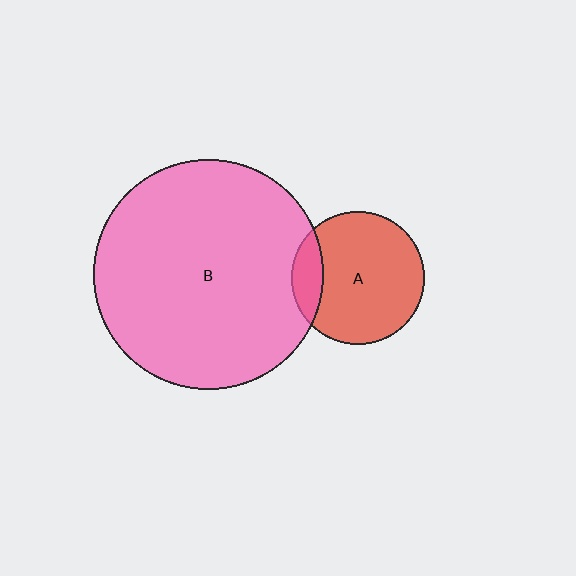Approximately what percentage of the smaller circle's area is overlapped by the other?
Approximately 15%.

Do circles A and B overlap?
Yes.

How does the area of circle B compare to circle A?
Approximately 3.0 times.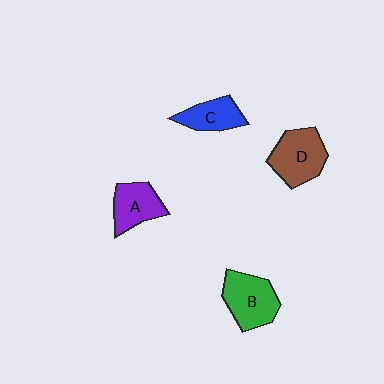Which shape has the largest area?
Shape D (brown).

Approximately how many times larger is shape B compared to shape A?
Approximately 1.2 times.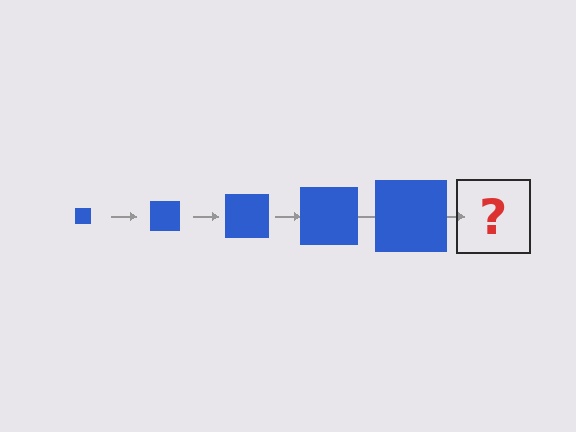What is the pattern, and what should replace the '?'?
The pattern is that the square gets progressively larger each step. The '?' should be a blue square, larger than the previous one.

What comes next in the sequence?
The next element should be a blue square, larger than the previous one.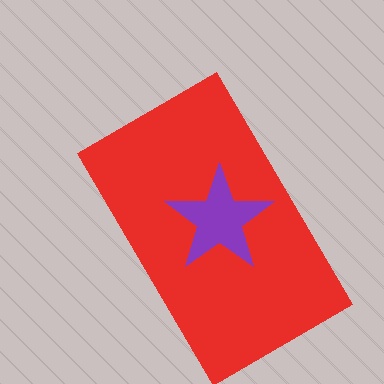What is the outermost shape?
The red rectangle.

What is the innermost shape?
The purple star.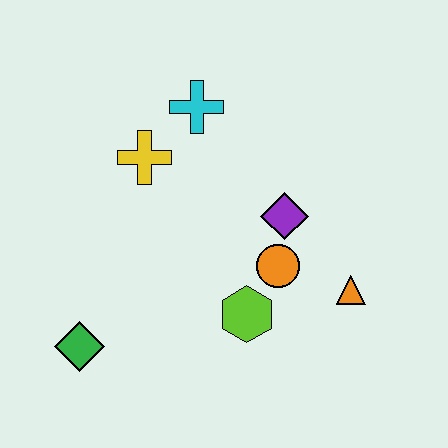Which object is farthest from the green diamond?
The orange triangle is farthest from the green diamond.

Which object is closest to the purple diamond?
The orange circle is closest to the purple diamond.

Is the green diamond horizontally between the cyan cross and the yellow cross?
No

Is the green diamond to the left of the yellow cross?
Yes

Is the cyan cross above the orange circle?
Yes